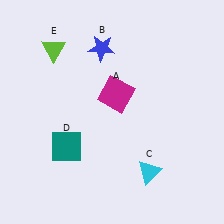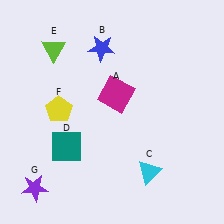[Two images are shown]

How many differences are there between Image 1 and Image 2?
There are 2 differences between the two images.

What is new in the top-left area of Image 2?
A yellow pentagon (F) was added in the top-left area of Image 2.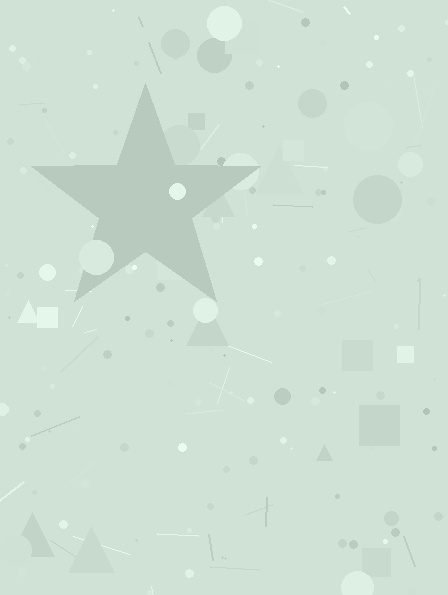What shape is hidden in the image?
A star is hidden in the image.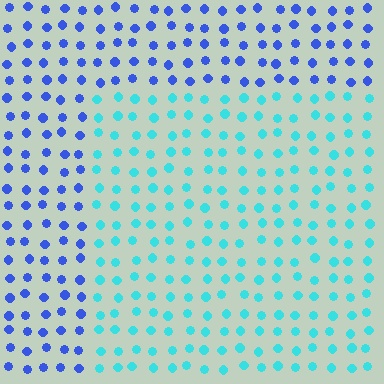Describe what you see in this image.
The image is filled with small blue elements in a uniform arrangement. A rectangle-shaped region is visible where the elements are tinted to a slightly different hue, forming a subtle color boundary.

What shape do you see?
I see a rectangle.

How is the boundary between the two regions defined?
The boundary is defined purely by a slight shift in hue (about 48 degrees). Spacing, size, and orientation are identical on both sides.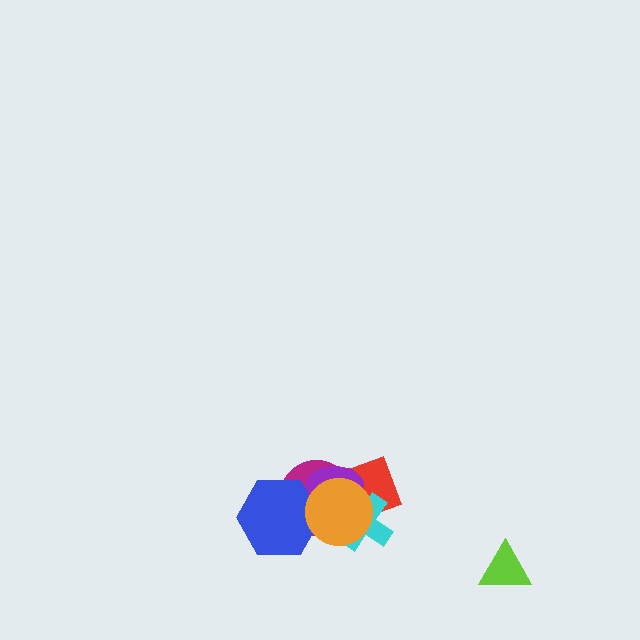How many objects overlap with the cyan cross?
4 objects overlap with the cyan cross.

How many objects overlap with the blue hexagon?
2 objects overlap with the blue hexagon.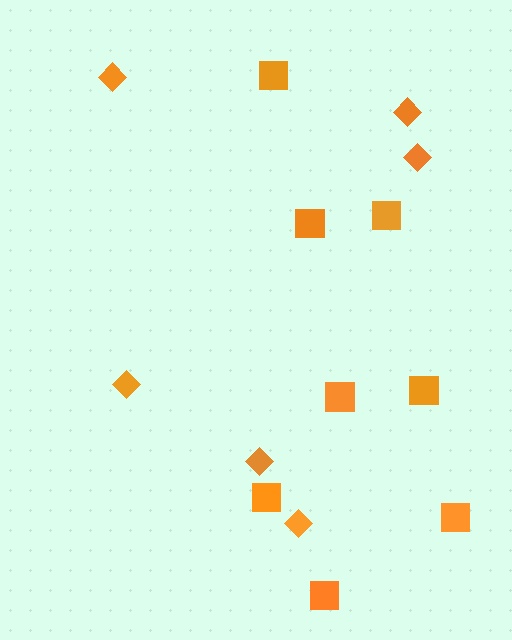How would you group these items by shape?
There are 2 groups: one group of squares (8) and one group of diamonds (6).